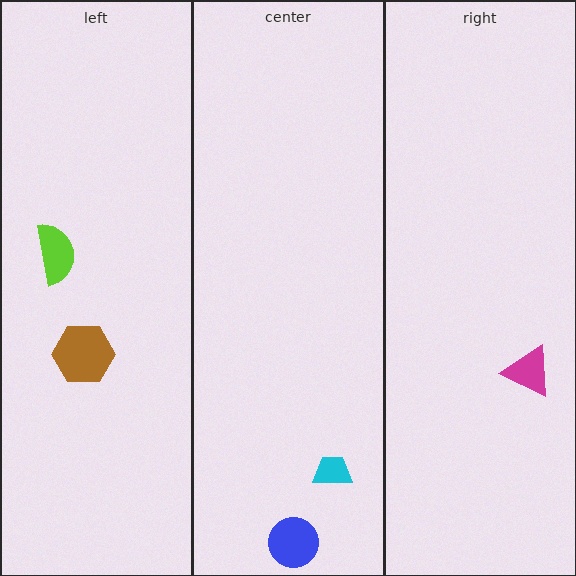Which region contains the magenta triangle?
The right region.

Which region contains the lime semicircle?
The left region.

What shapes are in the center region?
The cyan trapezoid, the blue circle.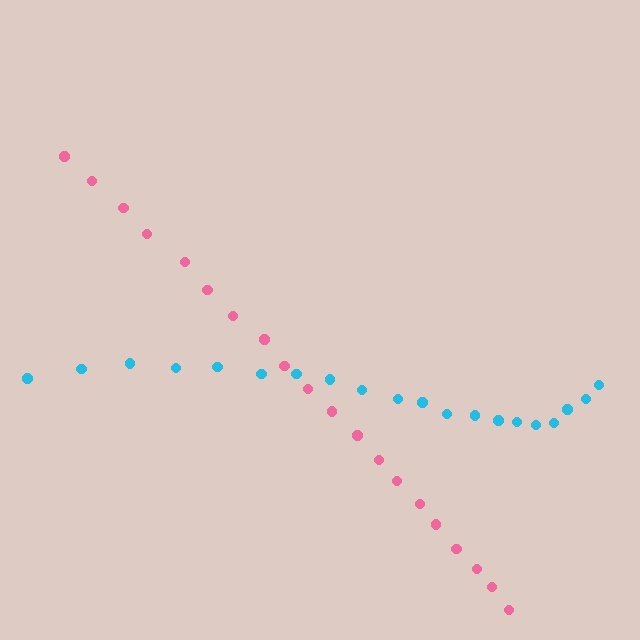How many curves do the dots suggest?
There are 2 distinct paths.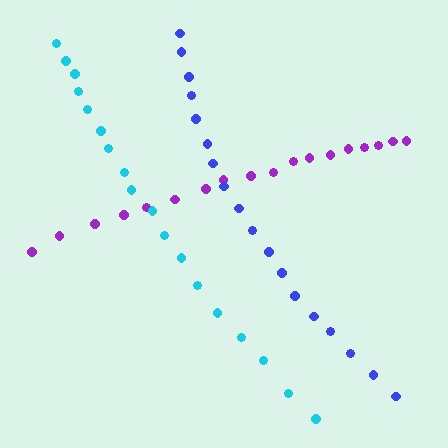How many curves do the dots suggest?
There are 3 distinct paths.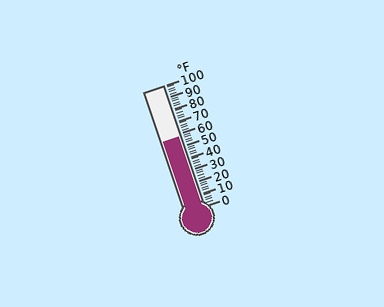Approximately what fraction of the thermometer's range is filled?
The thermometer is filled to approximately 60% of its range.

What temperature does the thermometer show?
The thermometer shows approximately 58°F.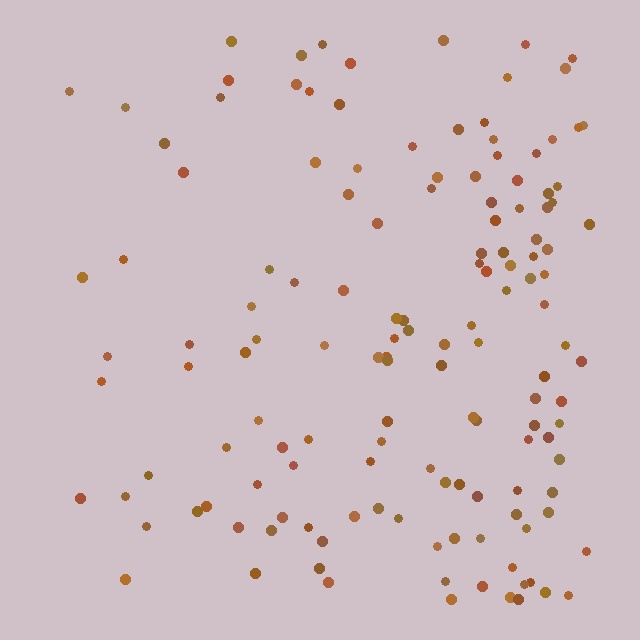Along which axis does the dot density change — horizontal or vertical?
Horizontal.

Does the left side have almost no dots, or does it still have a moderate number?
Still a moderate number, just noticeably fewer than the right.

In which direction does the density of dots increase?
From left to right, with the right side densest.